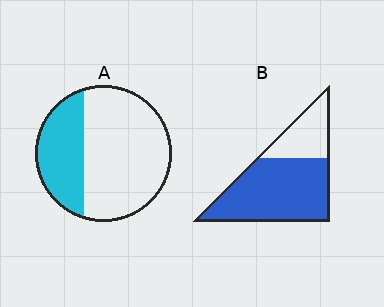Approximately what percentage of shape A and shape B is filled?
A is approximately 30% and B is approximately 70%.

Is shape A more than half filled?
No.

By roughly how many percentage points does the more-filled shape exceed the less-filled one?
By roughly 40 percentage points (B over A).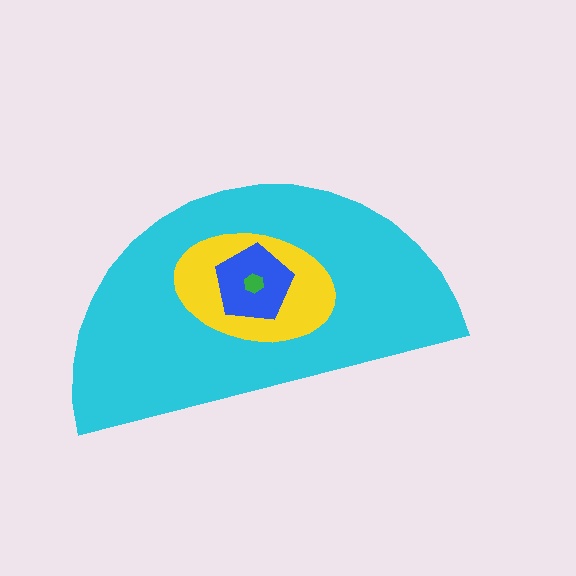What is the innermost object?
The green hexagon.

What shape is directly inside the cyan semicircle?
The yellow ellipse.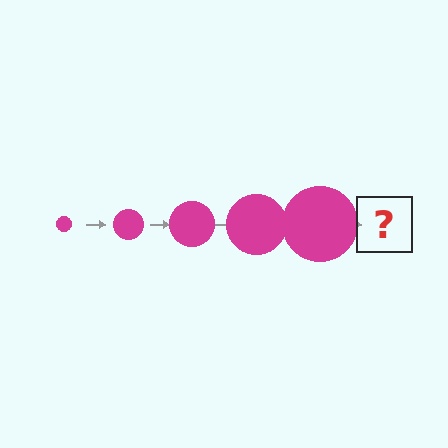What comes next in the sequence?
The next element should be a magenta circle, larger than the previous one.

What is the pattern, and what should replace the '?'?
The pattern is that the circle gets progressively larger each step. The '?' should be a magenta circle, larger than the previous one.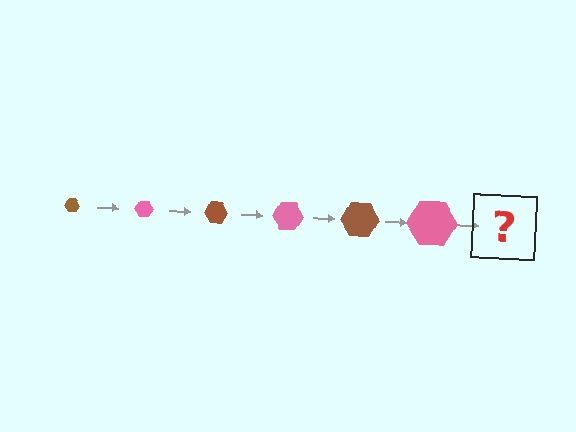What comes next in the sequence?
The next element should be a brown hexagon, larger than the previous one.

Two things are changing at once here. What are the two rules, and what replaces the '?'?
The two rules are that the hexagon grows larger each step and the color cycles through brown and pink. The '?' should be a brown hexagon, larger than the previous one.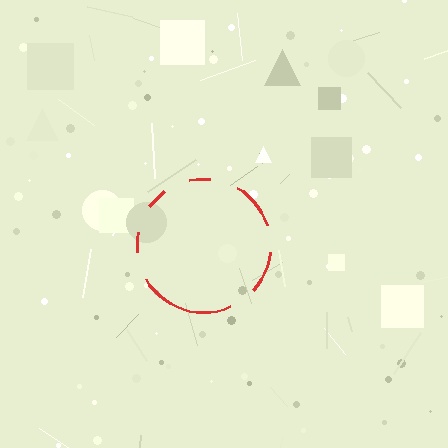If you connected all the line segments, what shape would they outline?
They would outline a circle.